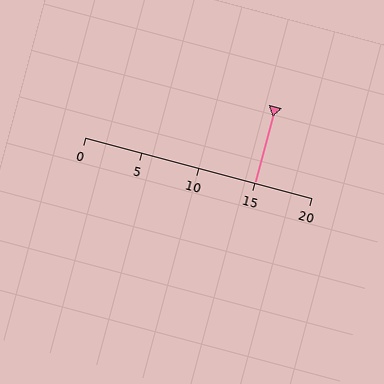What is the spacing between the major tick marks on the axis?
The major ticks are spaced 5 apart.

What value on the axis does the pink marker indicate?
The marker indicates approximately 15.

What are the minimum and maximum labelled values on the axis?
The axis runs from 0 to 20.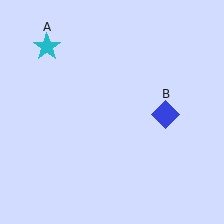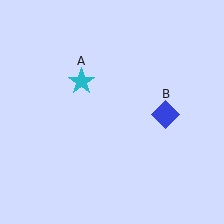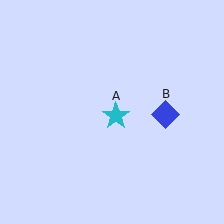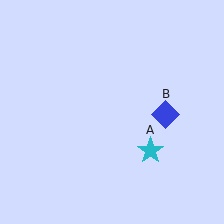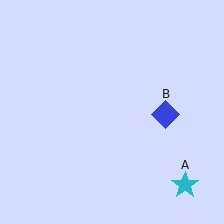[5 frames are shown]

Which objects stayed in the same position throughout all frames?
Blue diamond (object B) remained stationary.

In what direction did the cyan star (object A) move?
The cyan star (object A) moved down and to the right.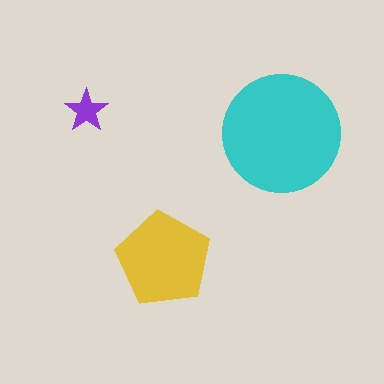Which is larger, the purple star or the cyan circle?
The cyan circle.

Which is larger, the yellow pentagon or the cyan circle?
The cyan circle.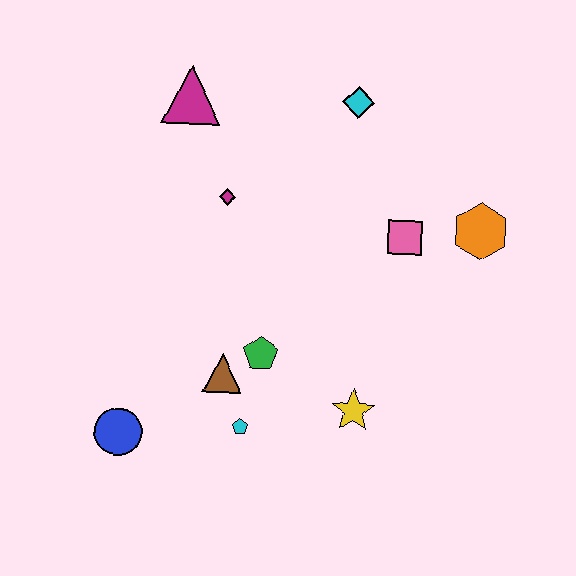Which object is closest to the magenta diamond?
The magenta triangle is closest to the magenta diamond.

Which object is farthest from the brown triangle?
The cyan diamond is farthest from the brown triangle.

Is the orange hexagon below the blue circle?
No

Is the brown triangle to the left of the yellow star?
Yes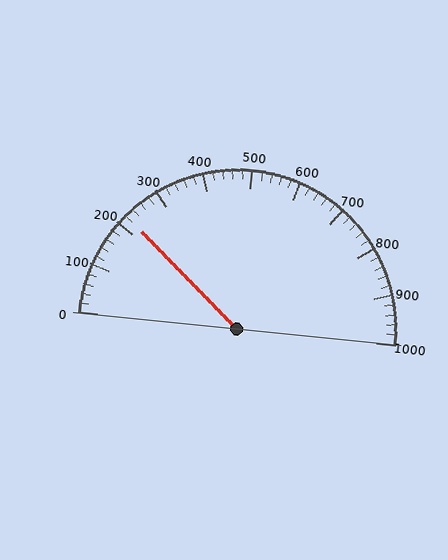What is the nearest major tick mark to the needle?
The nearest major tick mark is 200.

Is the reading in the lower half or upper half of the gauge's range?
The reading is in the lower half of the range (0 to 1000).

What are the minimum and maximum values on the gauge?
The gauge ranges from 0 to 1000.